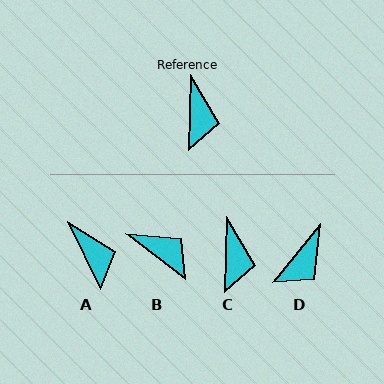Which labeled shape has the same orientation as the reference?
C.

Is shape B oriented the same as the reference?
No, it is off by about 54 degrees.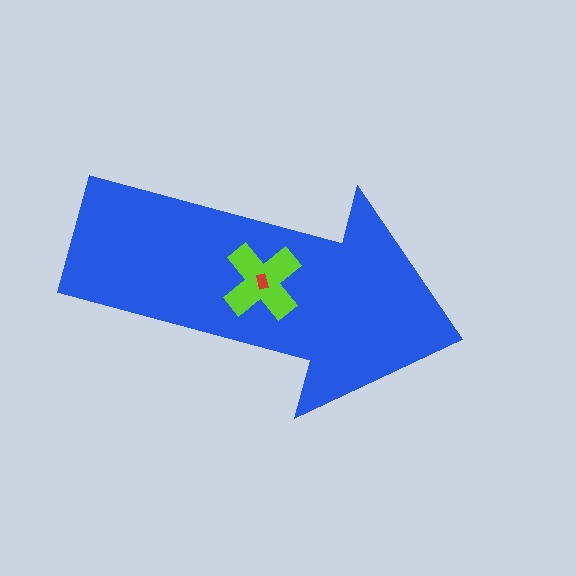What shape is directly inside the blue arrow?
The lime cross.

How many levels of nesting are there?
3.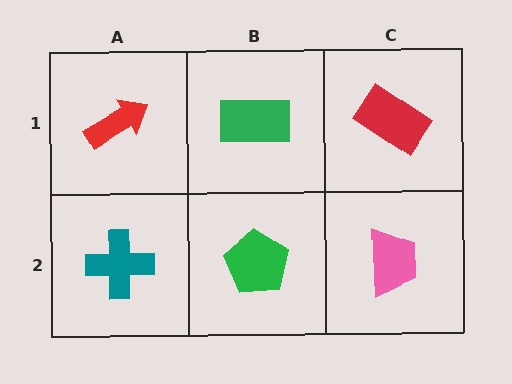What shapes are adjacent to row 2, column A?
A red arrow (row 1, column A), a green pentagon (row 2, column B).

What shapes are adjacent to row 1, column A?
A teal cross (row 2, column A), a green rectangle (row 1, column B).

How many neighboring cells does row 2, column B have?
3.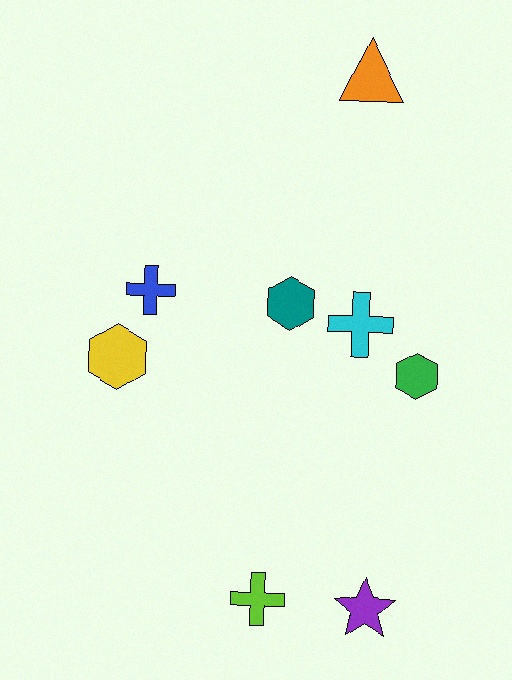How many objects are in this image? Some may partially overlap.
There are 8 objects.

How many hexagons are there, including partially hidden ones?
There are 3 hexagons.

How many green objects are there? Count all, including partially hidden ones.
There is 1 green object.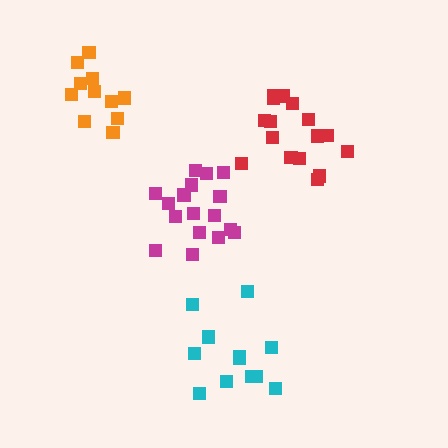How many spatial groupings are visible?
There are 4 spatial groupings.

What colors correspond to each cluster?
The clusters are colored: orange, red, cyan, magenta.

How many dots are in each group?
Group 1: 11 dots, Group 2: 16 dots, Group 3: 13 dots, Group 4: 17 dots (57 total).